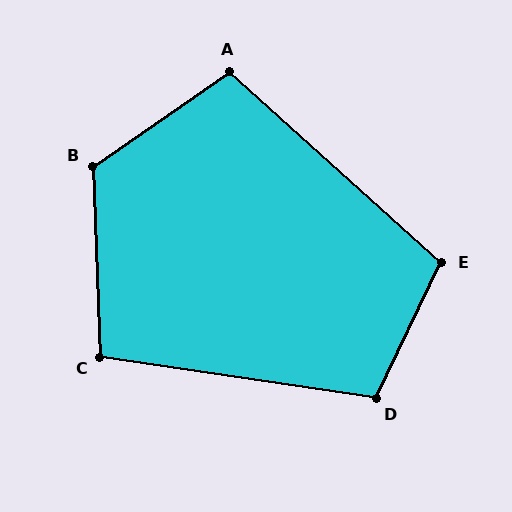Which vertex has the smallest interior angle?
C, at approximately 101 degrees.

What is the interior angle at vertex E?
Approximately 106 degrees (obtuse).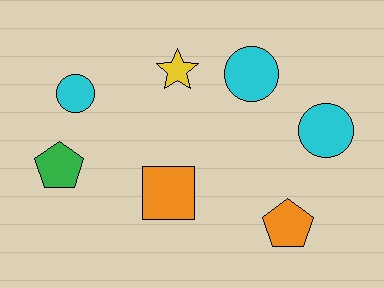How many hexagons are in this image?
There are no hexagons.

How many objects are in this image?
There are 7 objects.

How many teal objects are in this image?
There are no teal objects.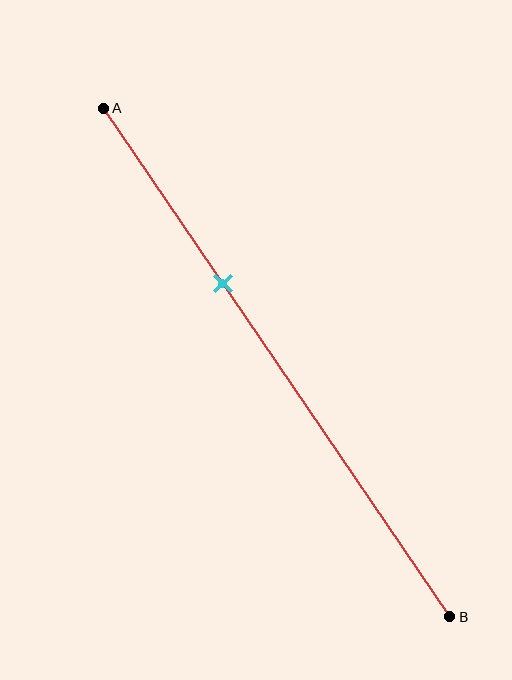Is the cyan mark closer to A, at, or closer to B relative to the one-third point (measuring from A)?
The cyan mark is approximately at the one-third point of segment AB.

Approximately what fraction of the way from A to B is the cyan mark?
The cyan mark is approximately 35% of the way from A to B.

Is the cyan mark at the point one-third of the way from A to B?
Yes, the mark is approximately at the one-third point.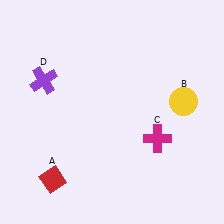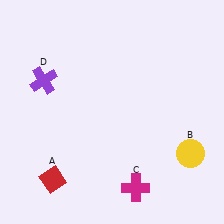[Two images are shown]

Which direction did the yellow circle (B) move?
The yellow circle (B) moved down.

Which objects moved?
The objects that moved are: the yellow circle (B), the magenta cross (C).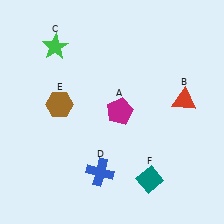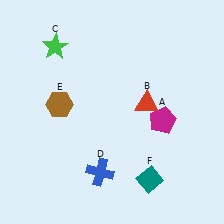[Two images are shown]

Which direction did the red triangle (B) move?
The red triangle (B) moved left.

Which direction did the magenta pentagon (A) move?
The magenta pentagon (A) moved right.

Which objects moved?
The objects that moved are: the magenta pentagon (A), the red triangle (B).